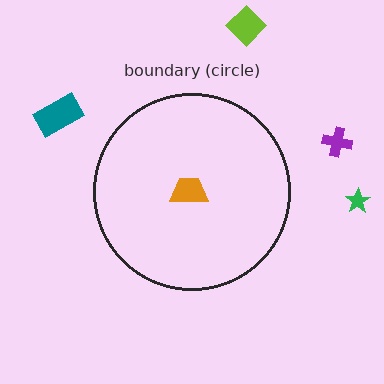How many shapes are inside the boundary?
1 inside, 4 outside.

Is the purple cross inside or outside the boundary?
Outside.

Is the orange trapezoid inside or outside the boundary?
Inside.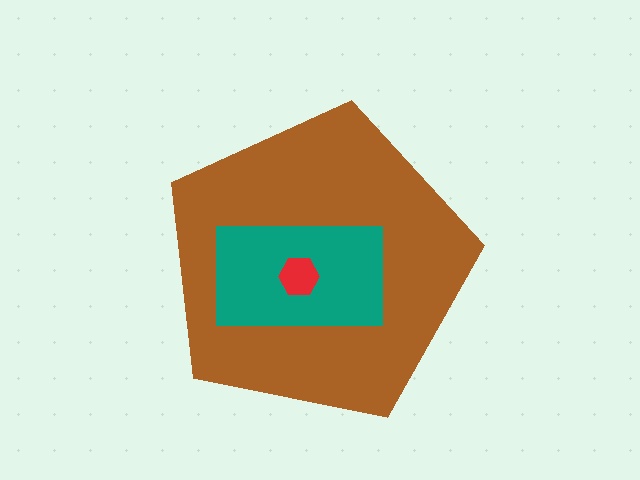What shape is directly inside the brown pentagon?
The teal rectangle.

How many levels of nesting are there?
3.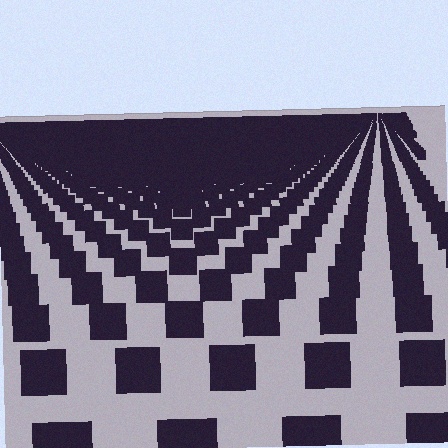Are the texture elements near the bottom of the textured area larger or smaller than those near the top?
Larger. Near the bottom, elements are closer to the viewer and appear at a bigger on-screen size.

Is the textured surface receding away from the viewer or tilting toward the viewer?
The surface is receding away from the viewer. Texture elements get smaller and denser toward the top.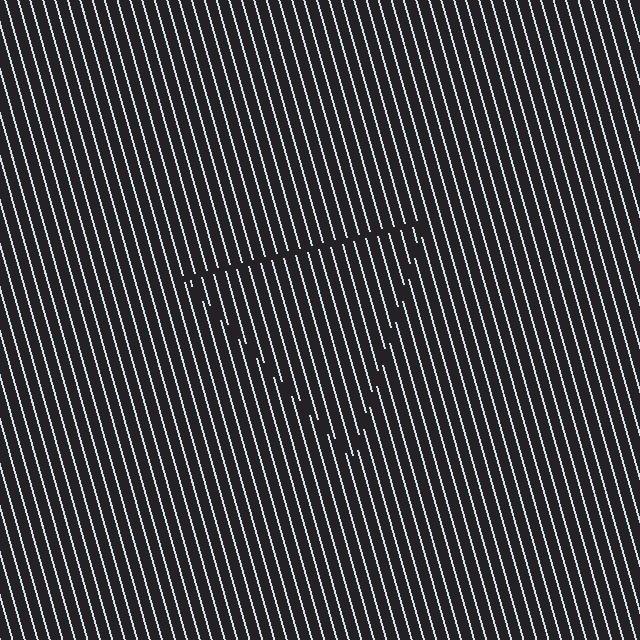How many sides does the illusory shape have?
3 sides — the line-ends trace a triangle.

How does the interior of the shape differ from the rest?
The interior of the shape contains the same grating, shifted by half a period — the contour is defined by the phase discontinuity where line-ends from the inner and outer gratings abut.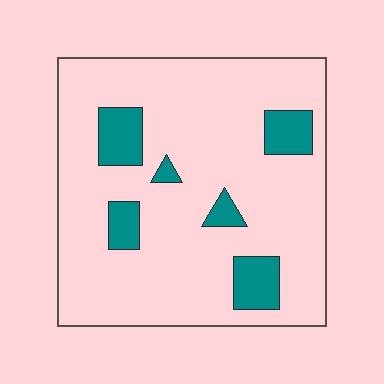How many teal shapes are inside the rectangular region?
6.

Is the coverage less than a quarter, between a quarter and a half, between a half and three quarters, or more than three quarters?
Less than a quarter.